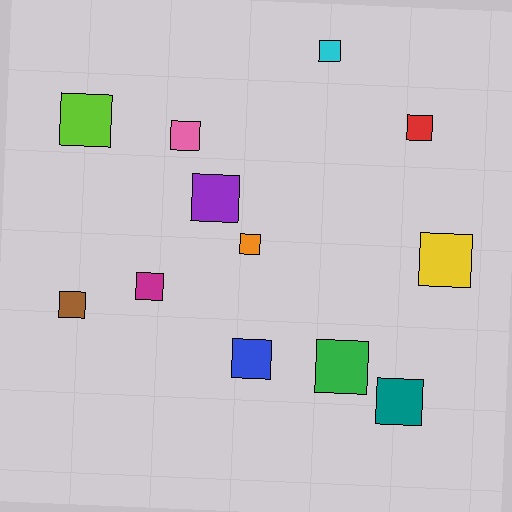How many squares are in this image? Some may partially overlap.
There are 12 squares.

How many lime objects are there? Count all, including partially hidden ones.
There is 1 lime object.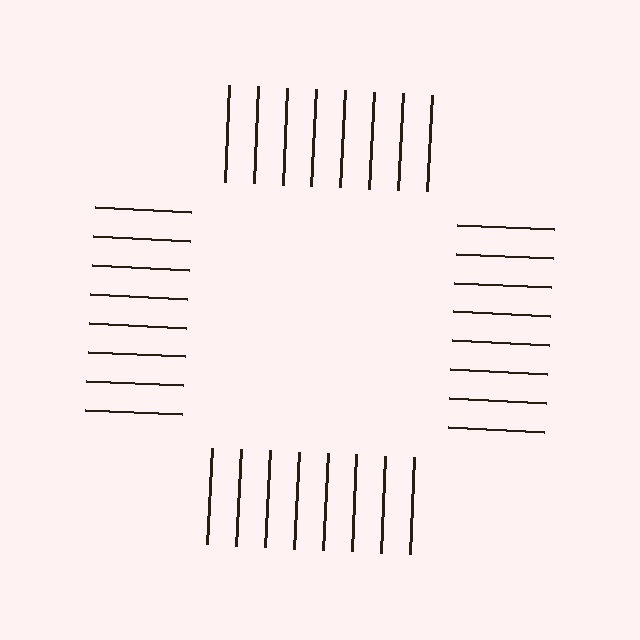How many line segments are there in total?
32 — 8 along each of the 4 edges.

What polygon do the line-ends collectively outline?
An illusory square — the line segments terminate on its edges but no continuous stroke is drawn.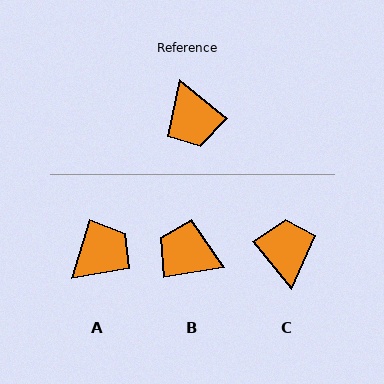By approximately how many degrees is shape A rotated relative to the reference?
Approximately 112 degrees counter-clockwise.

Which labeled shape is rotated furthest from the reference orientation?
C, about 168 degrees away.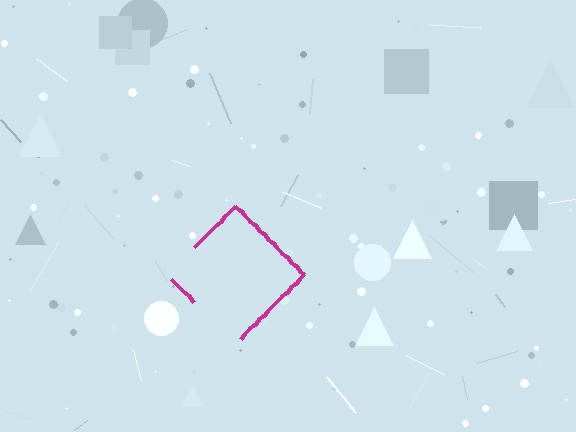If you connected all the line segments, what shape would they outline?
They would outline a diamond.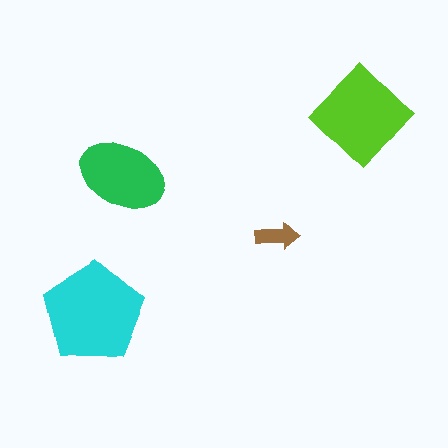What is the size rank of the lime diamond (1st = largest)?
2nd.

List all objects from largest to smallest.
The cyan pentagon, the lime diamond, the green ellipse, the brown arrow.